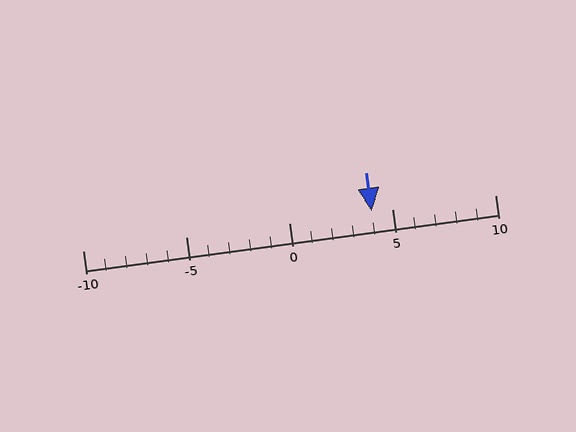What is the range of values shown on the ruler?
The ruler shows values from -10 to 10.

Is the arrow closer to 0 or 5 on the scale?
The arrow is closer to 5.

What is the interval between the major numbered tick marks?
The major tick marks are spaced 5 units apart.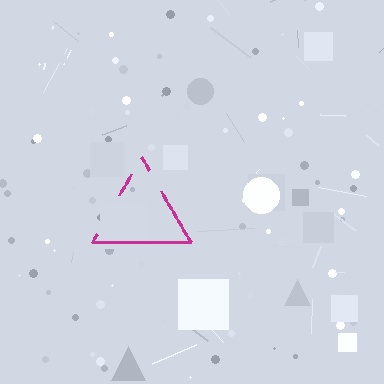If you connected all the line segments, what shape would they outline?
They would outline a triangle.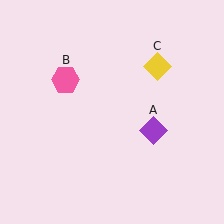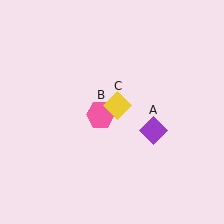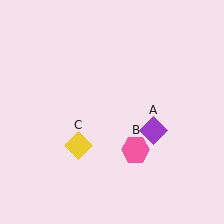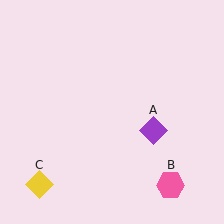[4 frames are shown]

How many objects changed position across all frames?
2 objects changed position: pink hexagon (object B), yellow diamond (object C).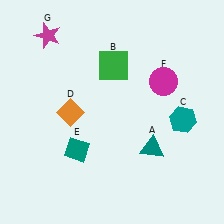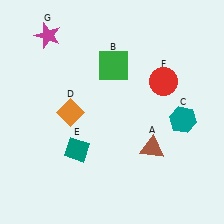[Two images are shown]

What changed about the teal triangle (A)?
In Image 1, A is teal. In Image 2, it changed to brown.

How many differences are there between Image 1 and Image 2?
There are 2 differences between the two images.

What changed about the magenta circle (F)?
In Image 1, F is magenta. In Image 2, it changed to red.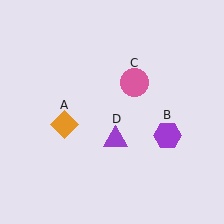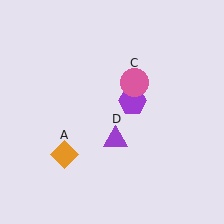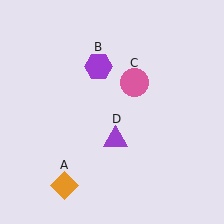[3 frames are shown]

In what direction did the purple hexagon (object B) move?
The purple hexagon (object B) moved up and to the left.